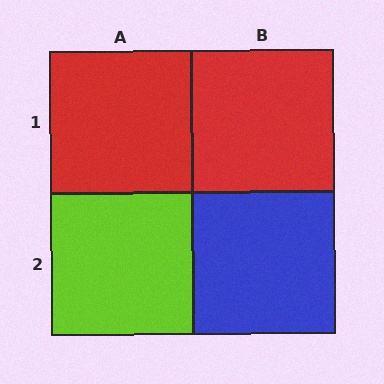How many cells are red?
2 cells are red.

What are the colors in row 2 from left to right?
Lime, blue.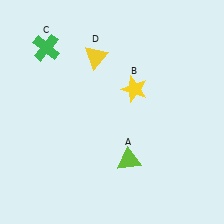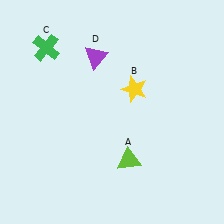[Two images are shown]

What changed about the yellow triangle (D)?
In Image 1, D is yellow. In Image 2, it changed to purple.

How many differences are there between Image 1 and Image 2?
There is 1 difference between the two images.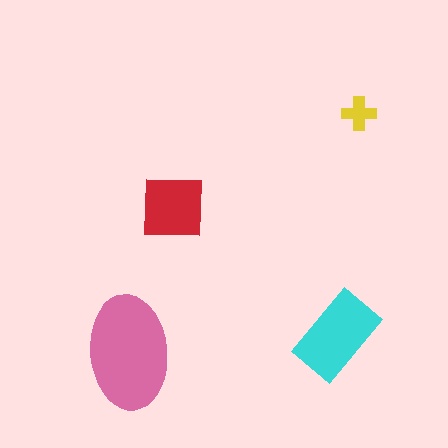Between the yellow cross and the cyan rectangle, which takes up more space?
The cyan rectangle.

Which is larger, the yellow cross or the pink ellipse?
The pink ellipse.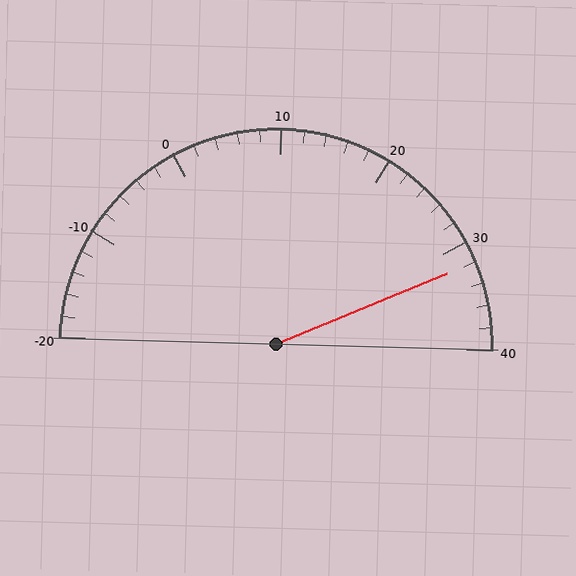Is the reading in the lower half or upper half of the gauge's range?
The reading is in the upper half of the range (-20 to 40).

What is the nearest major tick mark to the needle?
The nearest major tick mark is 30.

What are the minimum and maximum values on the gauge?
The gauge ranges from -20 to 40.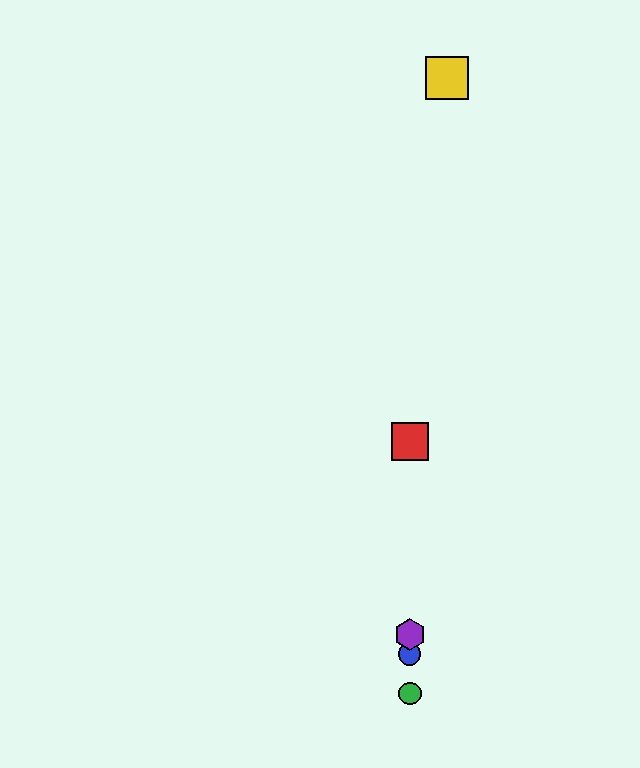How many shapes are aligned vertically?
4 shapes (the red square, the blue circle, the green circle, the purple hexagon) are aligned vertically.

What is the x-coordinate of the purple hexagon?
The purple hexagon is at x≈410.